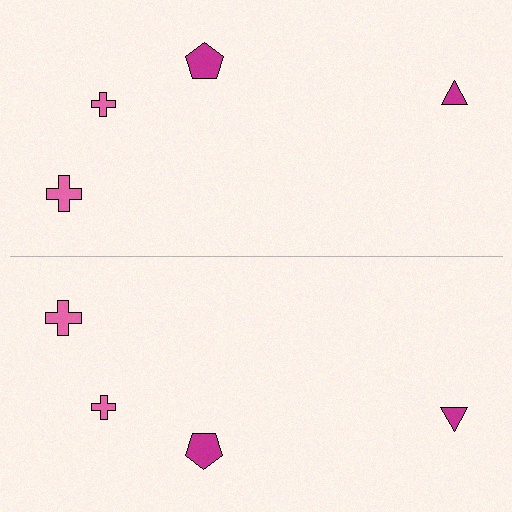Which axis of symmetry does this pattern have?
The pattern has a horizontal axis of symmetry running through the center of the image.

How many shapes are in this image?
There are 8 shapes in this image.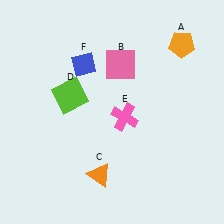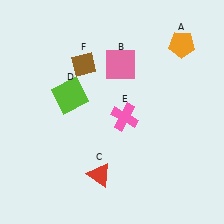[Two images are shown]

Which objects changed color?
C changed from orange to red. F changed from blue to brown.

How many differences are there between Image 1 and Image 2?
There are 2 differences between the two images.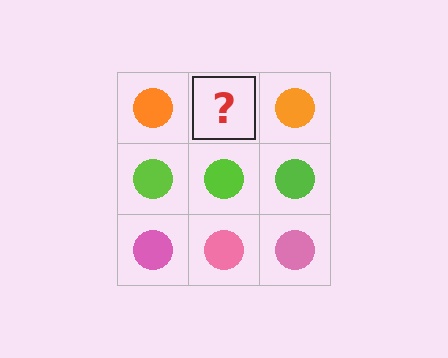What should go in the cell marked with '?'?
The missing cell should contain an orange circle.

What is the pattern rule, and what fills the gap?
The rule is that each row has a consistent color. The gap should be filled with an orange circle.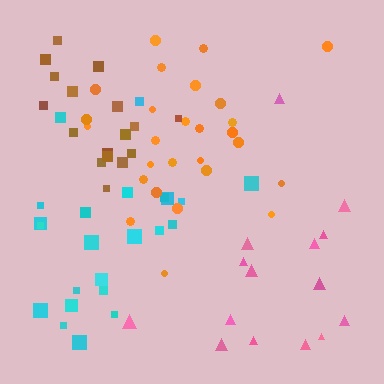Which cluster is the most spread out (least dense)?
Pink.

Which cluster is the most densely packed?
Brown.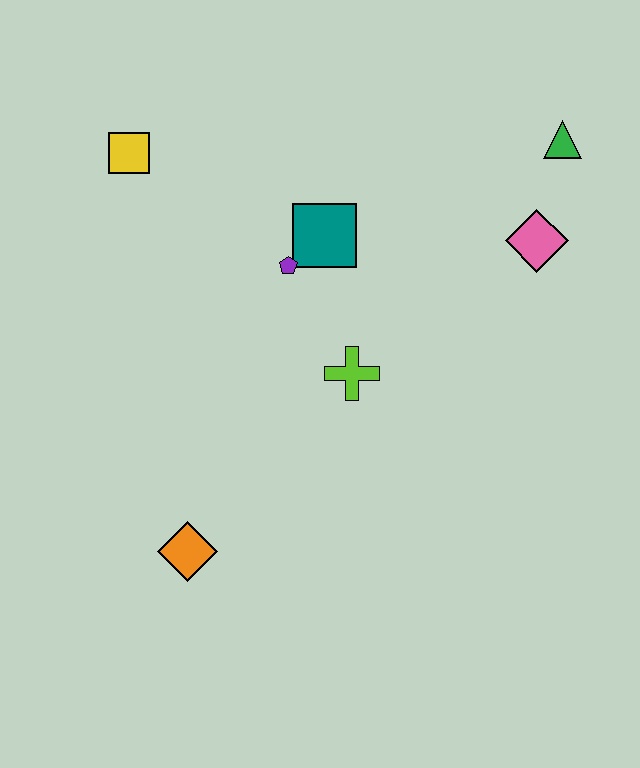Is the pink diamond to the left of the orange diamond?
No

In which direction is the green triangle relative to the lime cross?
The green triangle is above the lime cross.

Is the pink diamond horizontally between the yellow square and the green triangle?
Yes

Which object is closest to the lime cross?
The purple pentagon is closest to the lime cross.